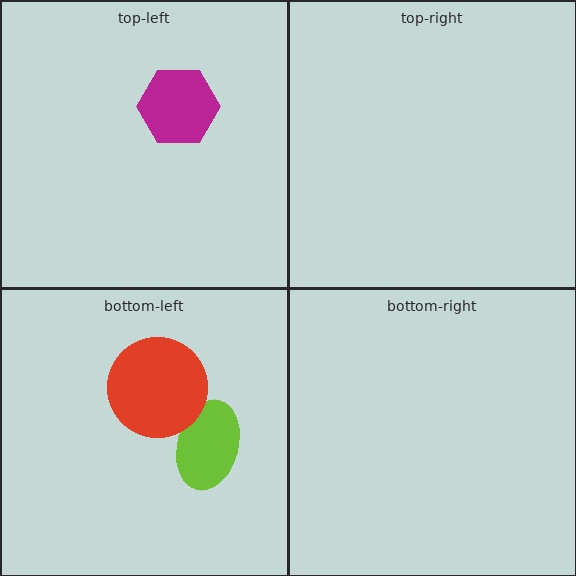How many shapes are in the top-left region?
1.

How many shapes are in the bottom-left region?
2.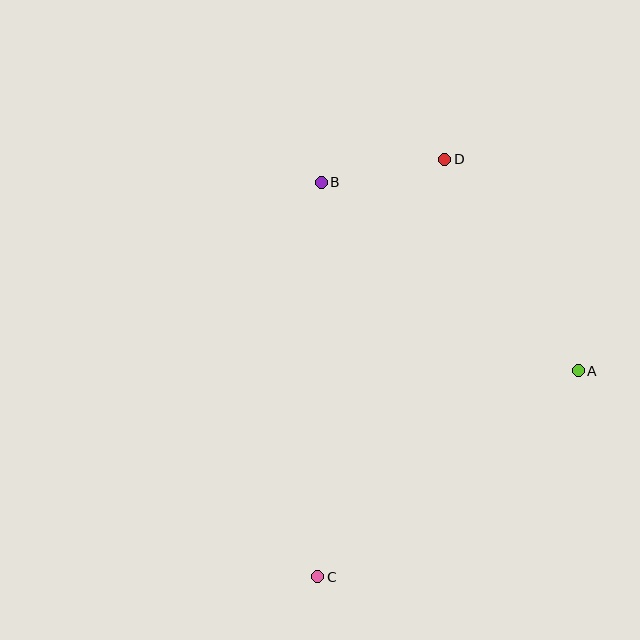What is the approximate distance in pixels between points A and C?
The distance between A and C is approximately 332 pixels.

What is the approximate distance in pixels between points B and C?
The distance between B and C is approximately 395 pixels.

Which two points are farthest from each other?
Points C and D are farthest from each other.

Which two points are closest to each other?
Points B and D are closest to each other.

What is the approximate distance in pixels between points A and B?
The distance between A and B is approximately 319 pixels.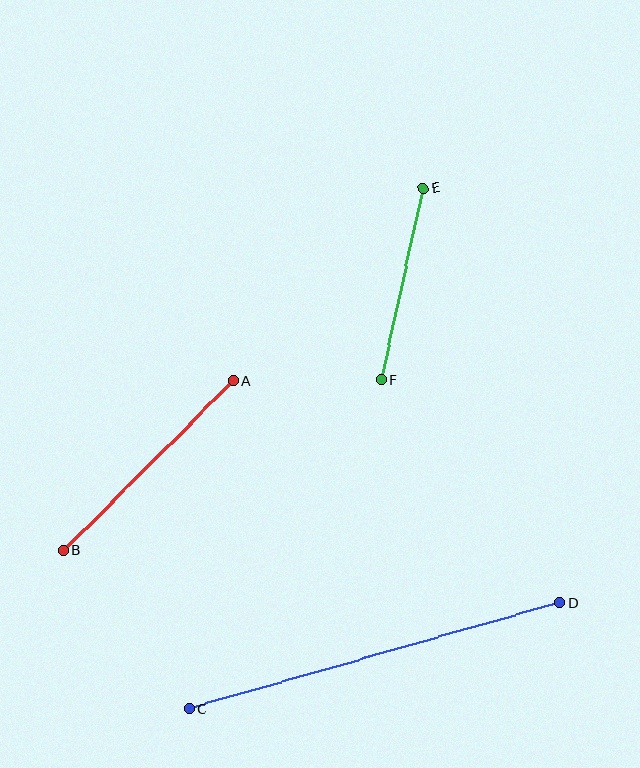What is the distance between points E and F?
The distance is approximately 197 pixels.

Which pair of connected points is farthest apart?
Points C and D are farthest apart.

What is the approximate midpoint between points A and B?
The midpoint is at approximately (148, 466) pixels.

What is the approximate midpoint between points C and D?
The midpoint is at approximately (375, 656) pixels.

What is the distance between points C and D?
The distance is approximately 385 pixels.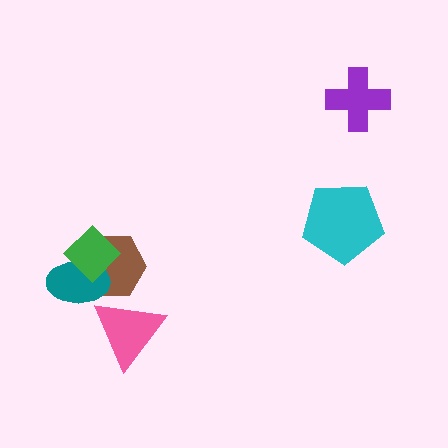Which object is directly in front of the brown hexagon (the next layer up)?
The teal ellipse is directly in front of the brown hexagon.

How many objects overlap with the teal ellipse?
2 objects overlap with the teal ellipse.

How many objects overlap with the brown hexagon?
3 objects overlap with the brown hexagon.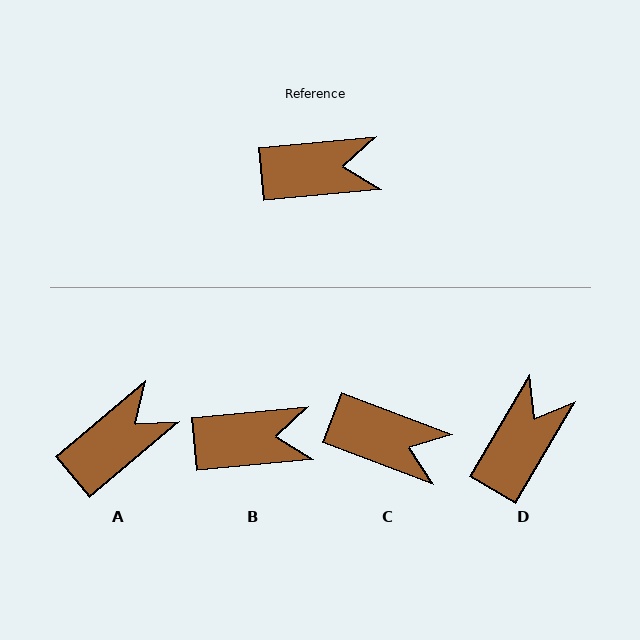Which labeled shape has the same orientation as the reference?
B.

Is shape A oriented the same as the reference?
No, it is off by about 35 degrees.